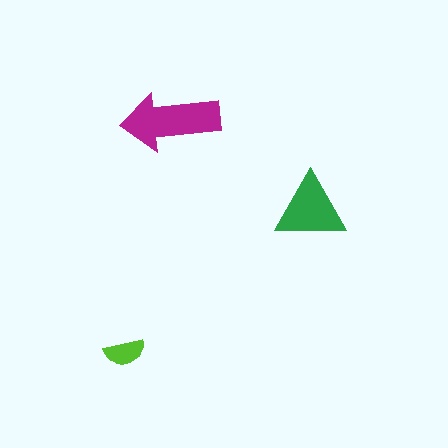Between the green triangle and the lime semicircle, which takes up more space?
The green triangle.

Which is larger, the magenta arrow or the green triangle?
The magenta arrow.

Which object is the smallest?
The lime semicircle.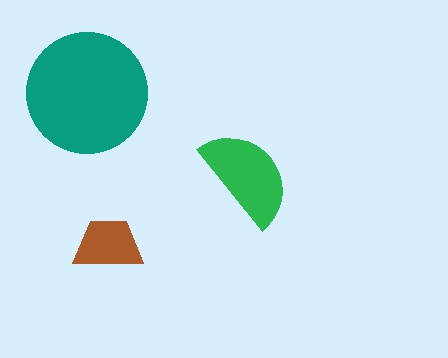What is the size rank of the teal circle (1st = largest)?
1st.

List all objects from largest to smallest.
The teal circle, the green semicircle, the brown trapezoid.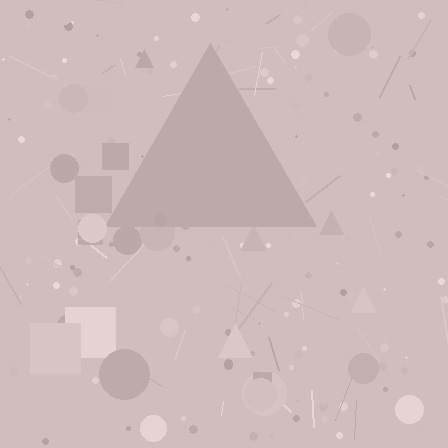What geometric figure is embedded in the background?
A triangle is embedded in the background.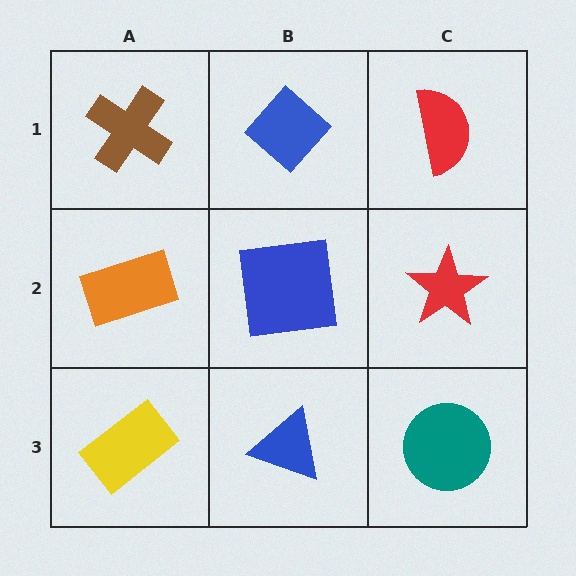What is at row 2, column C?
A red star.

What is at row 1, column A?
A brown cross.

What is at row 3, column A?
A yellow rectangle.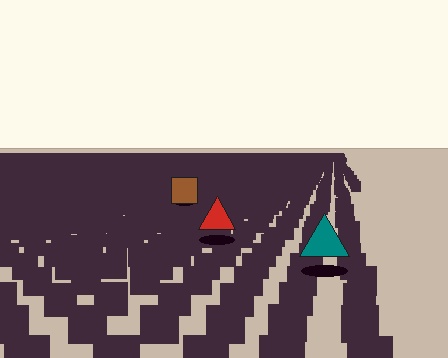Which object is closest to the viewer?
The teal triangle is closest. The texture marks near it are larger and more spread out.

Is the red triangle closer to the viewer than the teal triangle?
No. The teal triangle is closer — you can tell from the texture gradient: the ground texture is coarser near it.